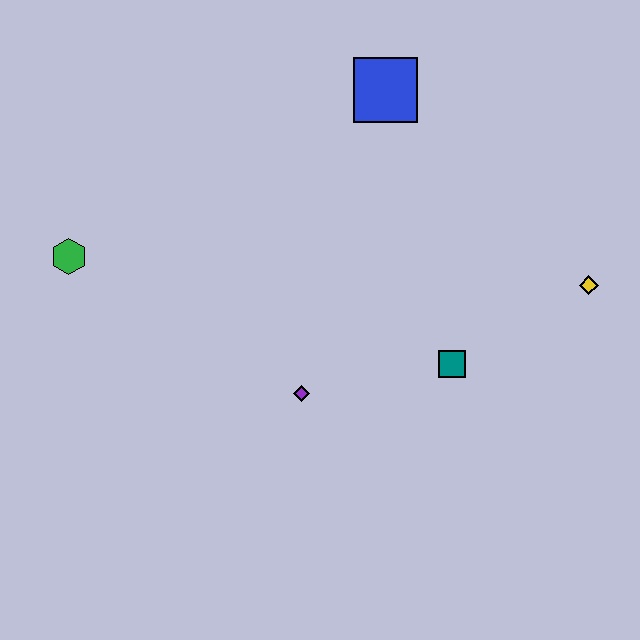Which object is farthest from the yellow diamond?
The green hexagon is farthest from the yellow diamond.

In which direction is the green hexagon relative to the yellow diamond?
The green hexagon is to the left of the yellow diamond.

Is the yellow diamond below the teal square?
No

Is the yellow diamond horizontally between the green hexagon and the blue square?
No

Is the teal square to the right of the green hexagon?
Yes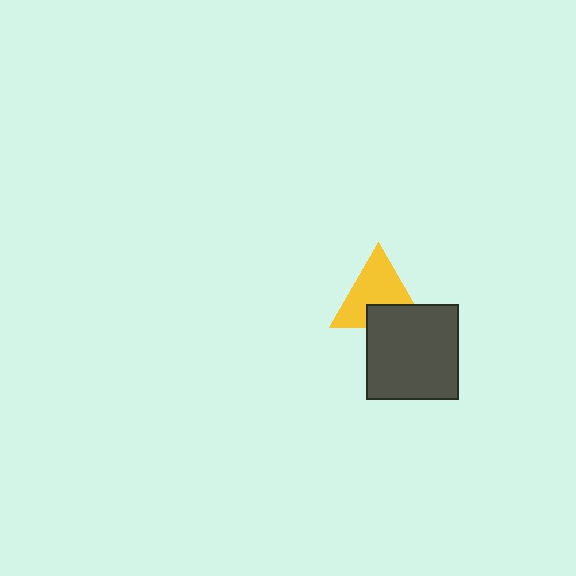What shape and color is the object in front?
The object in front is a dark gray rectangle.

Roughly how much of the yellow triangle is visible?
Most of it is visible (roughly 69%).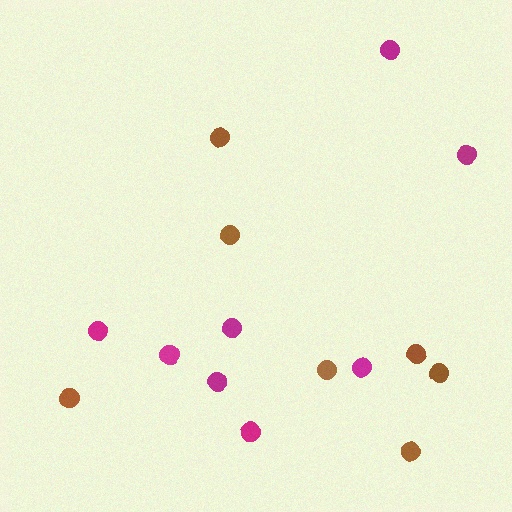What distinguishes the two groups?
There are 2 groups: one group of brown circles (7) and one group of magenta circles (8).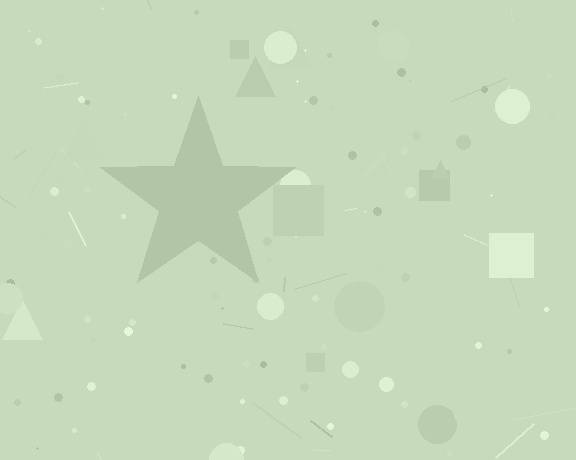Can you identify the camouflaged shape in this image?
The camouflaged shape is a star.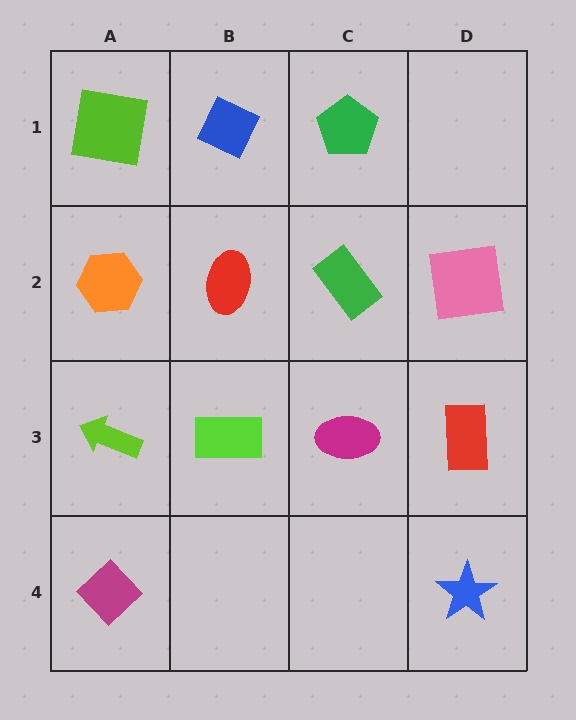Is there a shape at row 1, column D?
No, that cell is empty.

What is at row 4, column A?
A magenta diamond.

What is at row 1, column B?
A blue diamond.